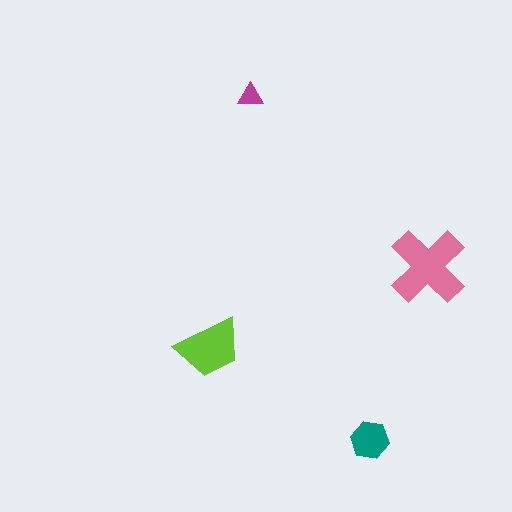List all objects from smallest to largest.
The magenta triangle, the teal hexagon, the lime trapezoid, the pink cross.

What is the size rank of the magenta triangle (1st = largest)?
4th.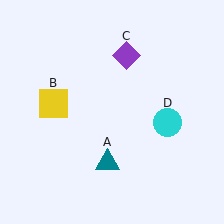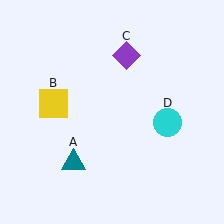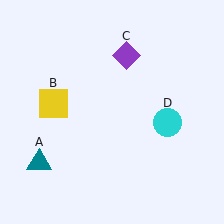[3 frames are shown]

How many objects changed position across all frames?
1 object changed position: teal triangle (object A).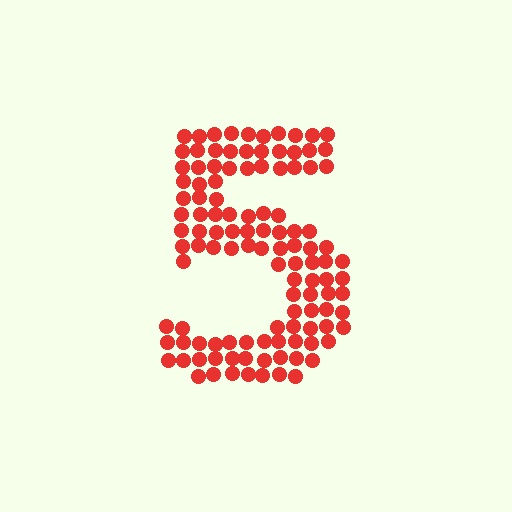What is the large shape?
The large shape is the digit 5.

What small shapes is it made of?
It is made of small circles.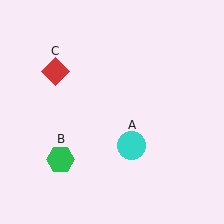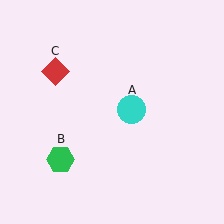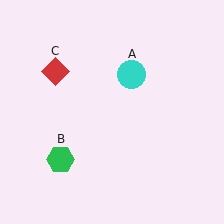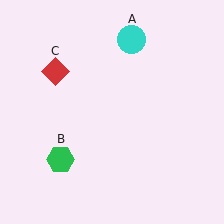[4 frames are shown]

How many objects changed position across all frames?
1 object changed position: cyan circle (object A).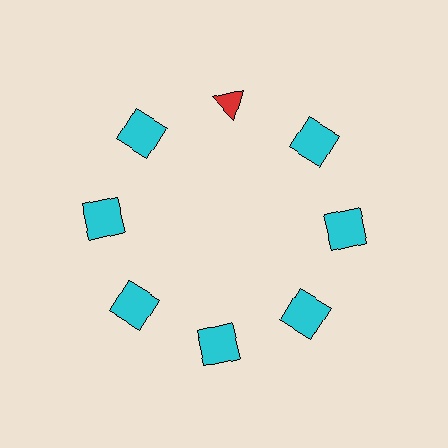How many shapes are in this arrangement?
There are 8 shapes arranged in a ring pattern.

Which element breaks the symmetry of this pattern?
The red triangle at roughly the 12 o'clock position breaks the symmetry. All other shapes are cyan squares.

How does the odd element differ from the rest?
It differs in both color (red instead of cyan) and shape (triangle instead of square).